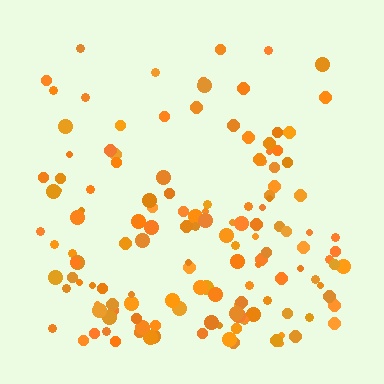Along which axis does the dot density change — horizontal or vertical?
Vertical.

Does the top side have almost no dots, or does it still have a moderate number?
Still a moderate number, just noticeably fewer than the bottom.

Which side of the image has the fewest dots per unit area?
The top.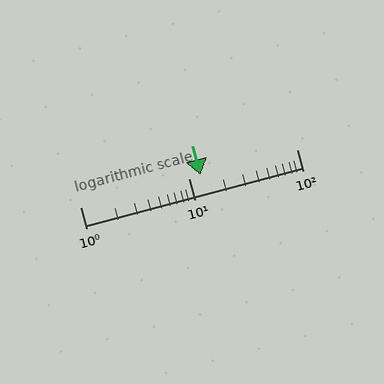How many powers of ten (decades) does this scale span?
The scale spans 2 decades, from 1 to 100.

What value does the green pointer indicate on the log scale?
The pointer indicates approximately 13.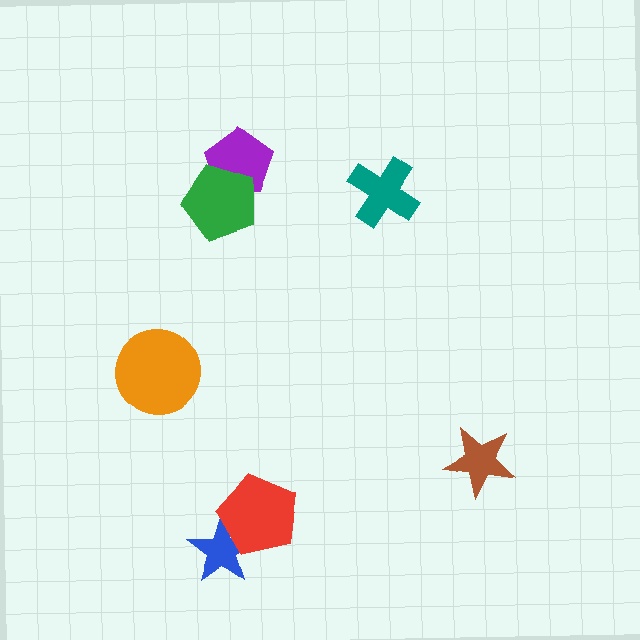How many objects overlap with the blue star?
1 object overlaps with the blue star.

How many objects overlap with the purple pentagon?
1 object overlaps with the purple pentagon.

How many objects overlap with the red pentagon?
1 object overlaps with the red pentagon.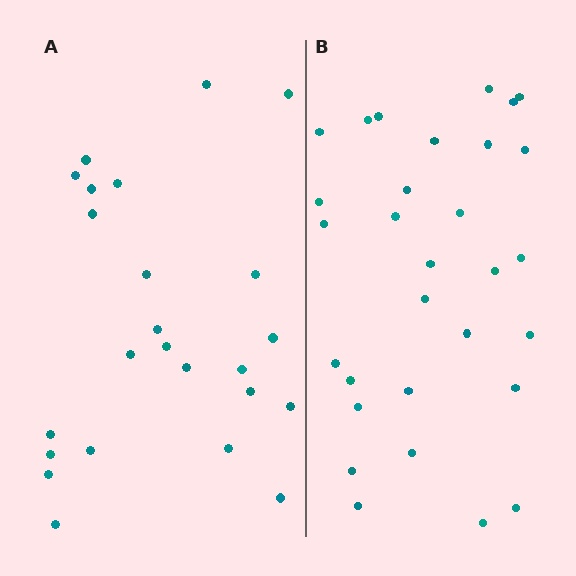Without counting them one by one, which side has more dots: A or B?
Region B (the right region) has more dots.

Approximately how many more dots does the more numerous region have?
Region B has about 6 more dots than region A.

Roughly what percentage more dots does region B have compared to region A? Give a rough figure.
About 25% more.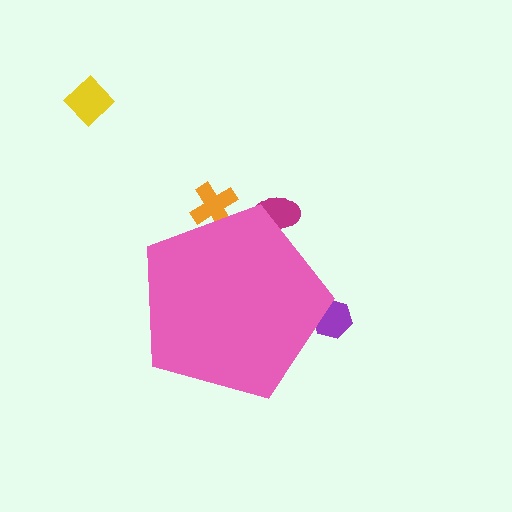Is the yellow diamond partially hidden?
No, the yellow diamond is fully visible.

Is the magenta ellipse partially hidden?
Yes, the magenta ellipse is partially hidden behind the pink pentagon.